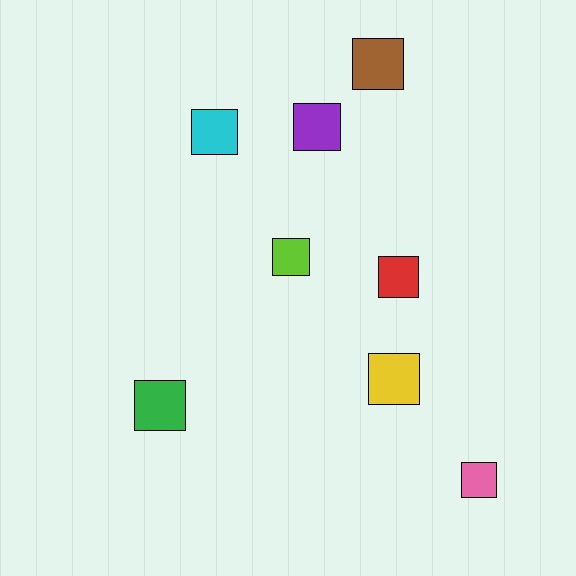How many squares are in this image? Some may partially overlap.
There are 8 squares.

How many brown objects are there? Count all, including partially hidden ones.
There is 1 brown object.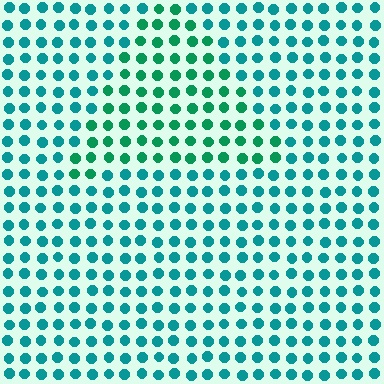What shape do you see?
I see a triangle.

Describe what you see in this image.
The image is filled with small teal elements in a uniform arrangement. A triangle-shaped region is visible where the elements are tinted to a slightly different hue, forming a subtle color boundary.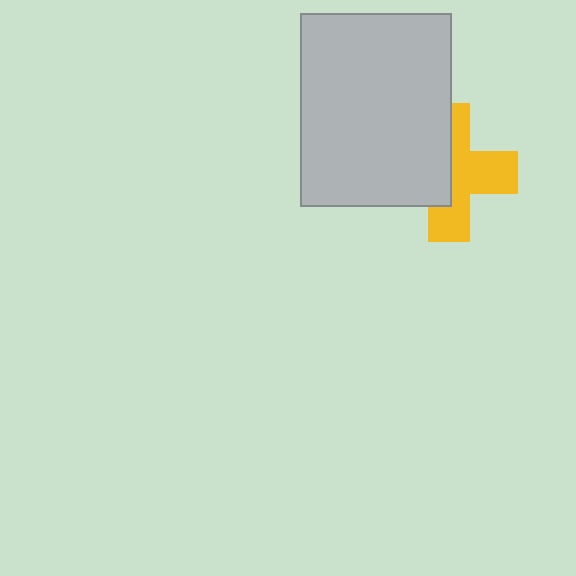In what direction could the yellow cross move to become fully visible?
The yellow cross could move right. That would shift it out from behind the light gray rectangle entirely.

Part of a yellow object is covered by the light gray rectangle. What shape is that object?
It is a cross.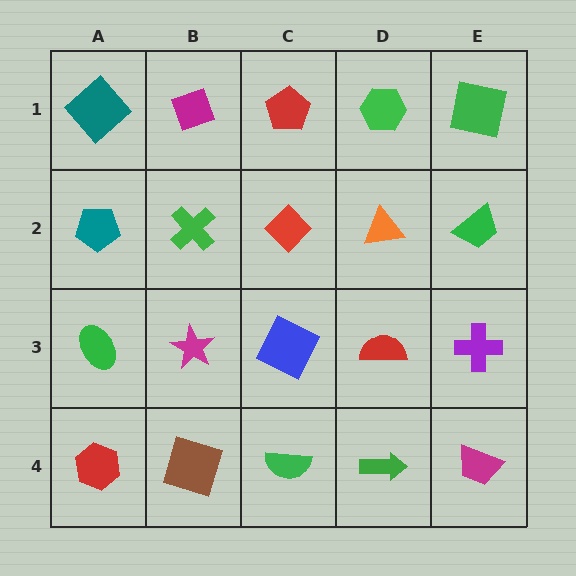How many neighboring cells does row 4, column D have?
3.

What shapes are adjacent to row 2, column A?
A teal diamond (row 1, column A), a green ellipse (row 3, column A), a green cross (row 2, column B).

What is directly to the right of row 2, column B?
A red diamond.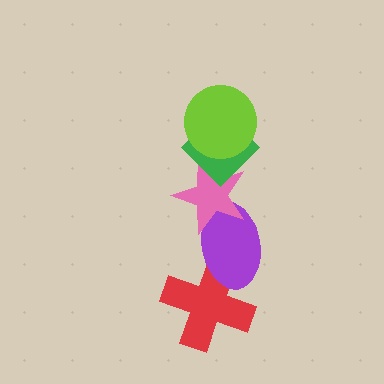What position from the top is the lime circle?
The lime circle is 1st from the top.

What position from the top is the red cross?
The red cross is 5th from the top.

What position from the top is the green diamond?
The green diamond is 2nd from the top.